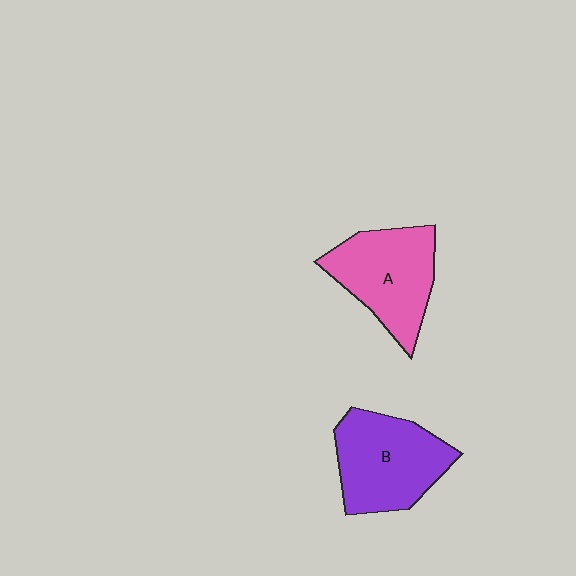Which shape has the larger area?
Shape B (purple).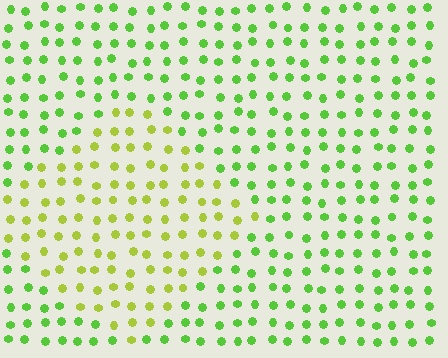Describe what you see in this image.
The image is filled with small lime elements in a uniform arrangement. A diamond-shaped region is visible where the elements are tinted to a slightly different hue, forming a subtle color boundary.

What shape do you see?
I see a diamond.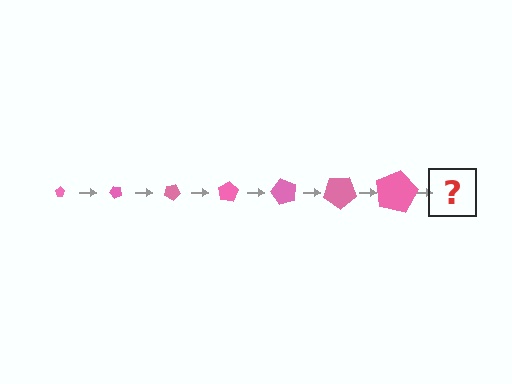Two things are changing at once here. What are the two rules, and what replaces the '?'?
The two rules are that the pentagon grows larger each step and it rotates 50 degrees each step. The '?' should be a pentagon, larger than the previous one and rotated 350 degrees from the start.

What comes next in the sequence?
The next element should be a pentagon, larger than the previous one and rotated 350 degrees from the start.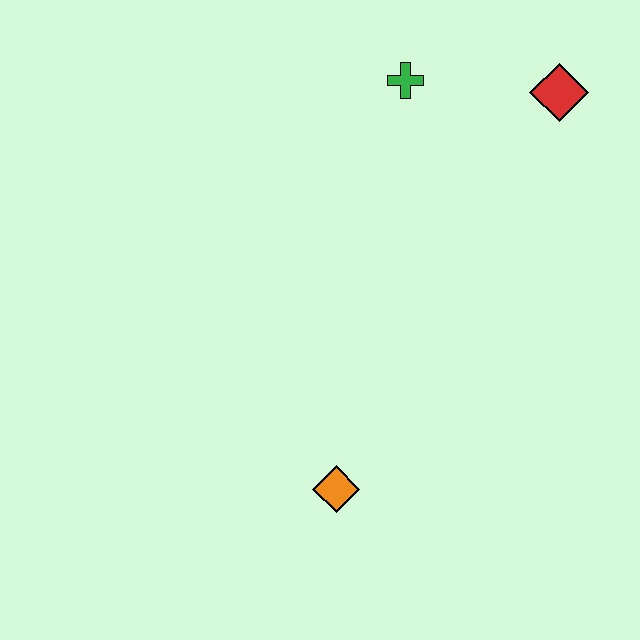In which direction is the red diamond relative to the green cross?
The red diamond is to the right of the green cross.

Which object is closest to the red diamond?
The green cross is closest to the red diamond.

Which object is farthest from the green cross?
The orange diamond is farthest from the green cross.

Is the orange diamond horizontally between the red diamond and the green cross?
No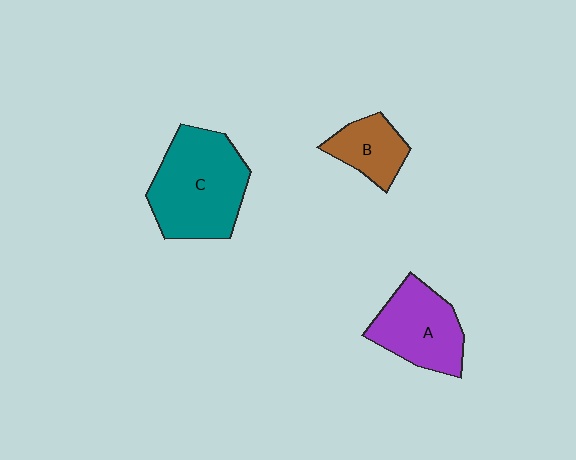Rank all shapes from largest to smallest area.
From largest to smallest: C (teal), A (purple), B (brown).